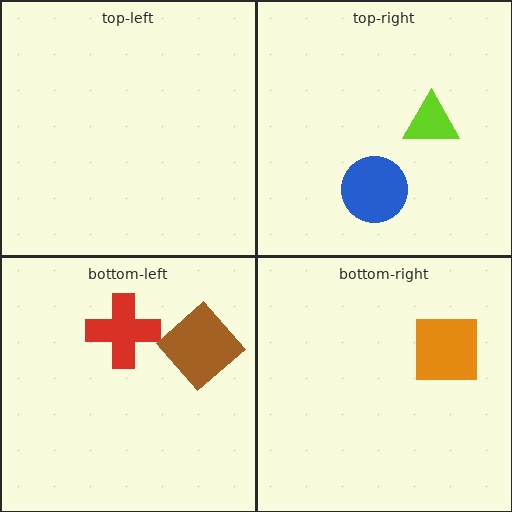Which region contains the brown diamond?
The bottom-left region.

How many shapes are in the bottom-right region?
1.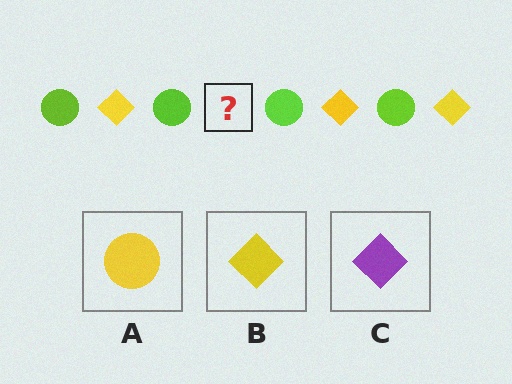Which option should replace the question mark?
Option B.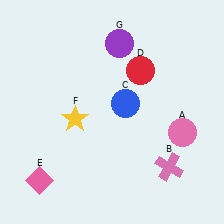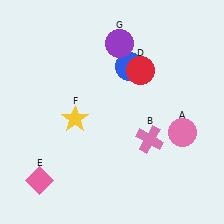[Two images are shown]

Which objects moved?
The objects that moved are: the pink cross (B), the blue circle (C).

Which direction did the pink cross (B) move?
The pink cross (B) moved up.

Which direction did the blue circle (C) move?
The blue circle (C) moved up.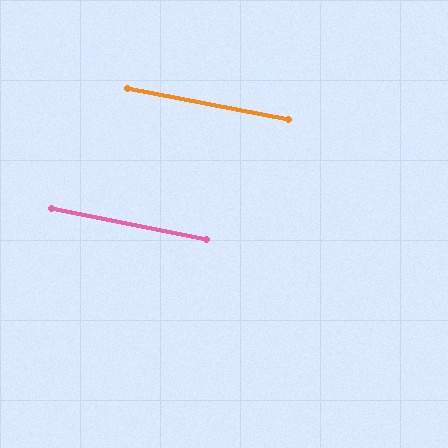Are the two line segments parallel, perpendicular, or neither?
Parallel — their directions differ by only 0.4°.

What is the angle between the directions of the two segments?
Approximately 0 degrees.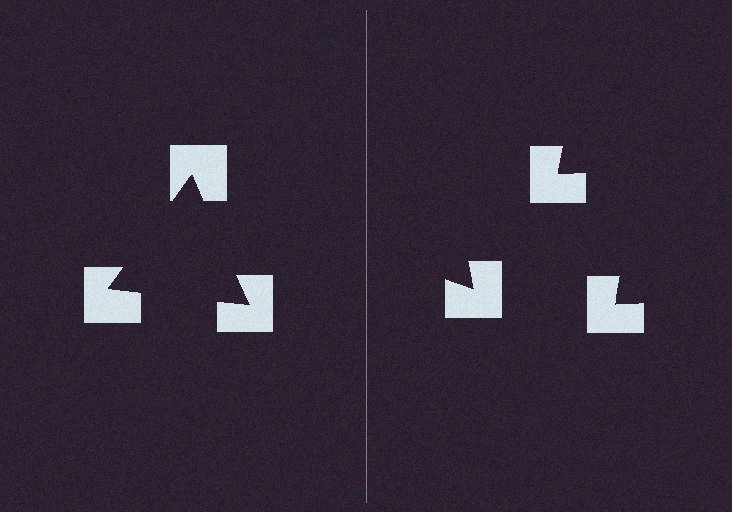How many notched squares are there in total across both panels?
6 — 3 on each side.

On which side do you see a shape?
An illusory triangle appears on the left side. On the right side the wedge cuts are rotated, so no coherent shape forms.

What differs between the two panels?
The notched squares are positioned identically on both sides; only the wedge orientations differ. On the left they align to a triangle; on the right they are misaligned.